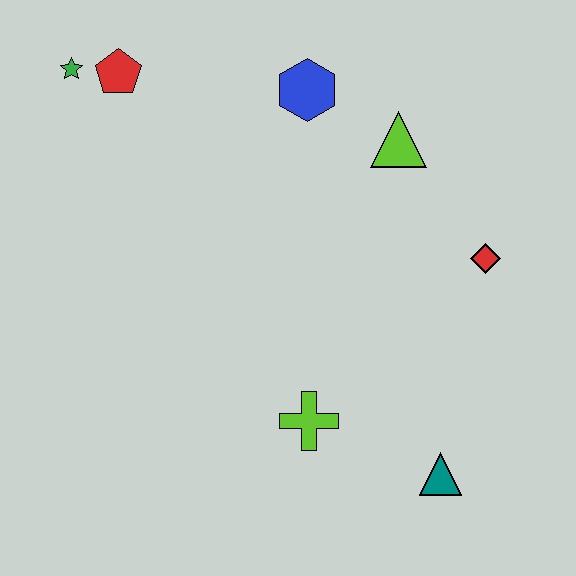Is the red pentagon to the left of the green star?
No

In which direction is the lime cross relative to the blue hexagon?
The lime cross is below the blue hexagon.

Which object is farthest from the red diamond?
The green star is farthest from the red diamond.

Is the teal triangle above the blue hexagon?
No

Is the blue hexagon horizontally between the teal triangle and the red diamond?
No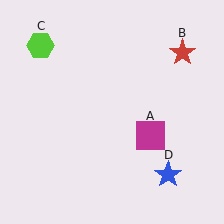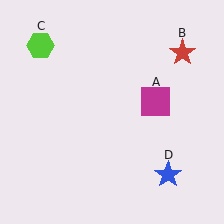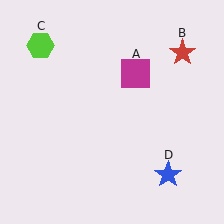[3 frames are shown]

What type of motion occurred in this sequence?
The magenta square (object A) rotated counterclockwise around the center of the scene.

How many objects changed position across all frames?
1 object changed position: magenta square (object A).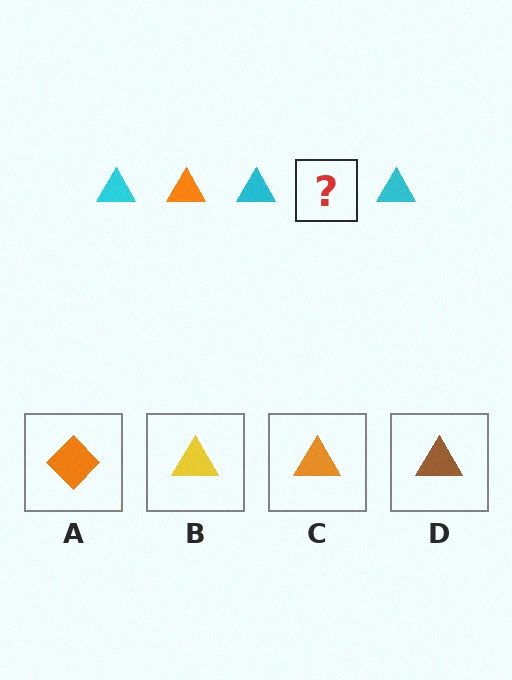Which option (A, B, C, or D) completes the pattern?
C.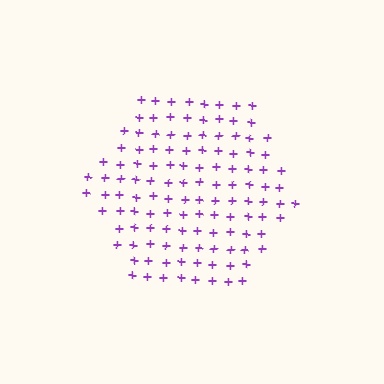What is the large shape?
The large shape is a hexagon.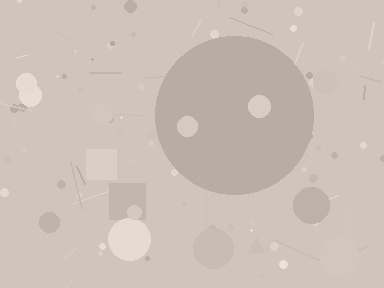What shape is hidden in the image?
A circle is hidden in the image.